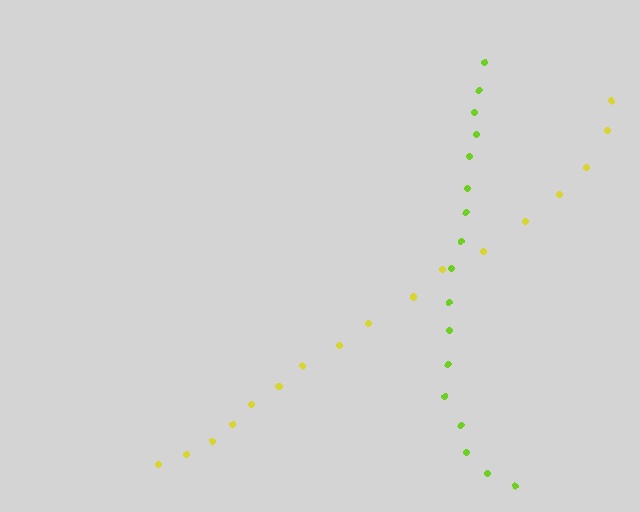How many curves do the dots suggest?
There are 2 distinct paths.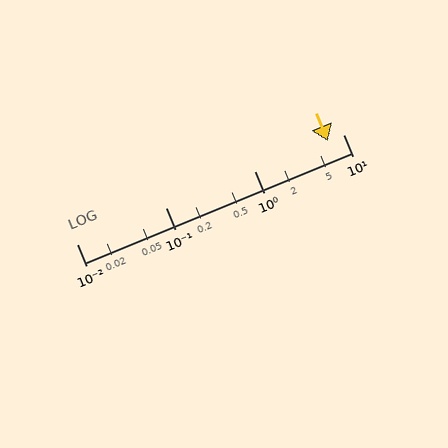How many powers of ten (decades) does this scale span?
The scale spans 3 decades, from 0.01 to 10.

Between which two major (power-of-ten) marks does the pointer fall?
The pointer is between 1 and 10.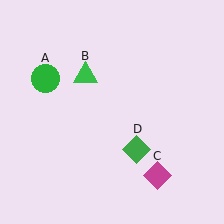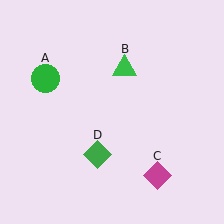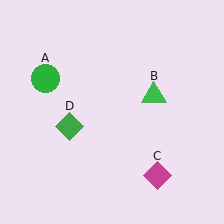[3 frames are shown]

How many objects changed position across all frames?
2 objects changed position: green triangle (object B), green diamond (object D).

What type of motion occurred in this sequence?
The green triangle (object B), green diamond (object D) rotated clockwise around the center of the scene.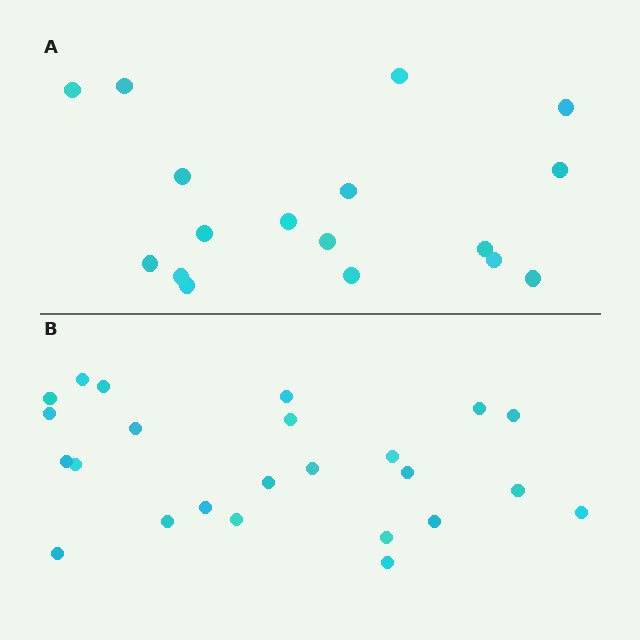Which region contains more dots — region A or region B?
Region B (the bottom region) has more dots.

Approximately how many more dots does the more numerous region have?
Region B has roughly 8 or so more dots than region A.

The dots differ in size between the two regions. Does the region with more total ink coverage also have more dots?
No. Region A has more total ink coverage because its dots are larger, but region B actually contains more individual dots. Total area can be misleading — the number of items is what matters here.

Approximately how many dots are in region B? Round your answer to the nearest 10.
About 20 dots. (The exact count is 24, which rounds to 20.)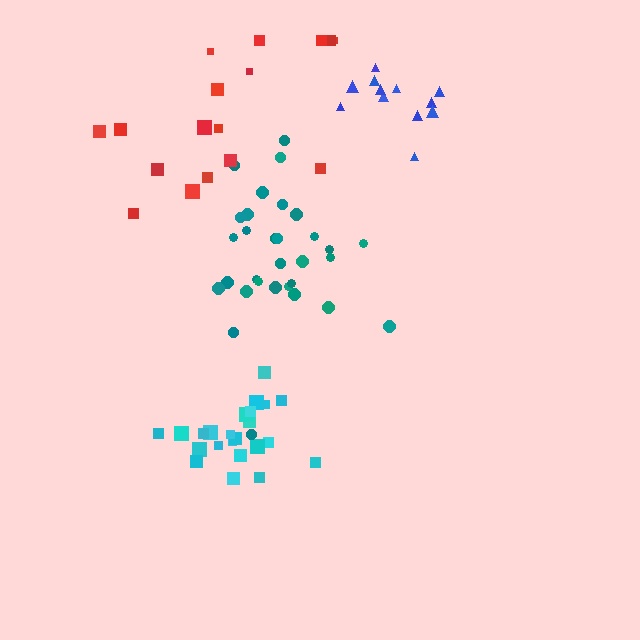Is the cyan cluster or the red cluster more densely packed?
Cyan.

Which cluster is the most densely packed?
Cyan.